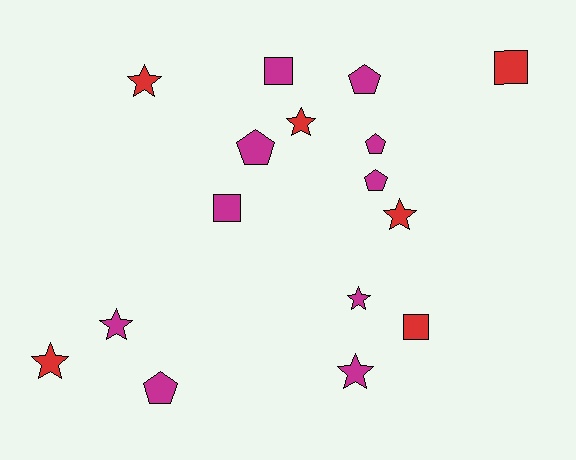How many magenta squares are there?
There are 2 magenta squares.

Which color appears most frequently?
Magenta, with 10 objects.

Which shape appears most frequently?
Star, with 7 objects.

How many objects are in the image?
There are 16 objects.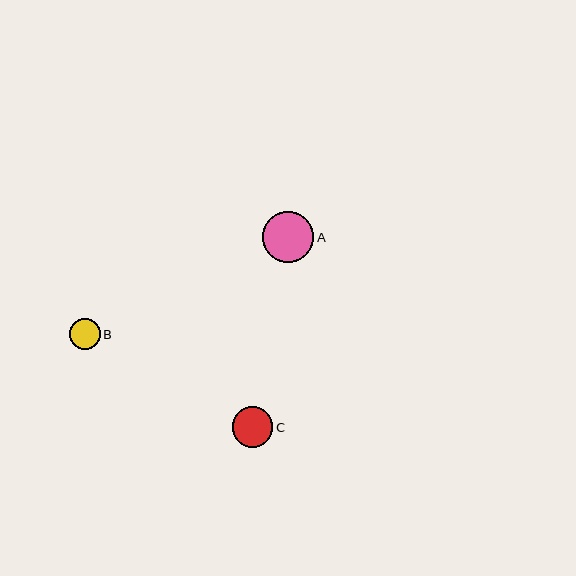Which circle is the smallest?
Circle B is the smallest with a size of approximately 30 pixels.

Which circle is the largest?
Circle A is the largest with a size of approximately 51 pixels.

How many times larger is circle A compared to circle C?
Circle A is approximately 1.3 times the size of circle C.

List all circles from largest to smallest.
From largest to smallest: A, C, B.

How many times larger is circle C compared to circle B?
Circle C is approximately 1.3 times the size of circle B.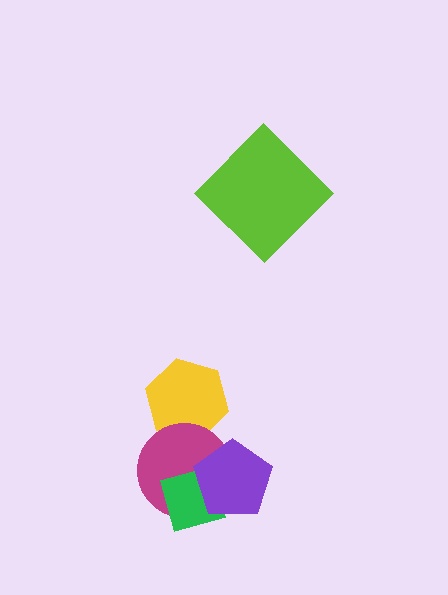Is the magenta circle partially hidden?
Yes, it is partially covered by another shape.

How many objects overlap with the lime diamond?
0 objects overlap with the lime diamond.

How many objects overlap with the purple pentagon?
2 objects overlap with the purple pentagon.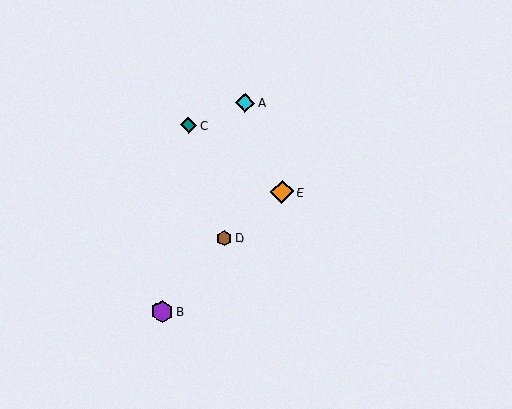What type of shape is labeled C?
Shape C is a teal diamond.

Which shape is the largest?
The orange diamond (labeled E) is the largest.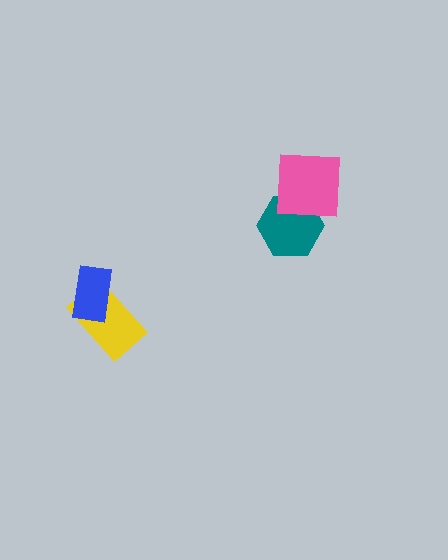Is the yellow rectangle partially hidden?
Yes, it is partially covered by another shape.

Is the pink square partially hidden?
No, no other shape covers it.